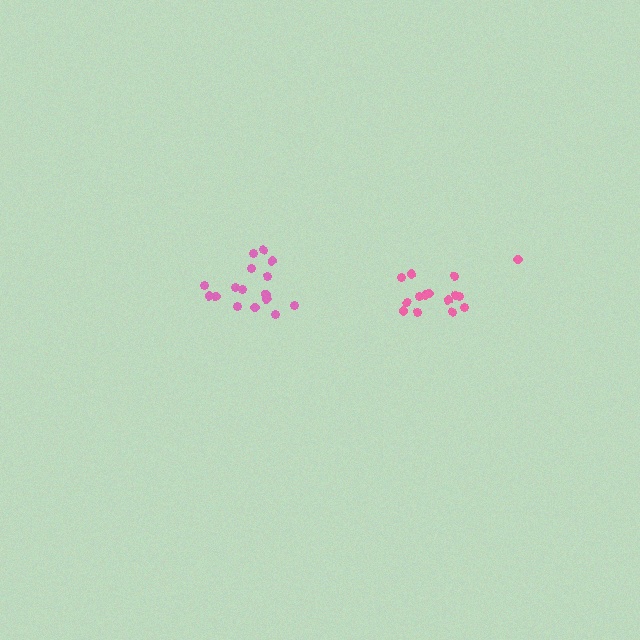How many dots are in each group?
Group 1: 16 dots, Group 2: 16 dots (32 total).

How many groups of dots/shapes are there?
There are 2 groups.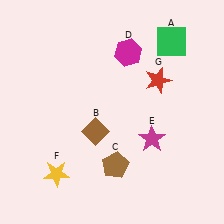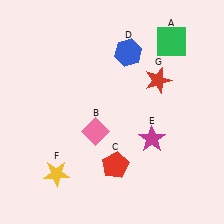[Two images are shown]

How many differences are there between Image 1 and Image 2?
There are 3 differences between the two images.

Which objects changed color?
B changed from brown to pink. C changed from brown to red. D changed from magenta to blue.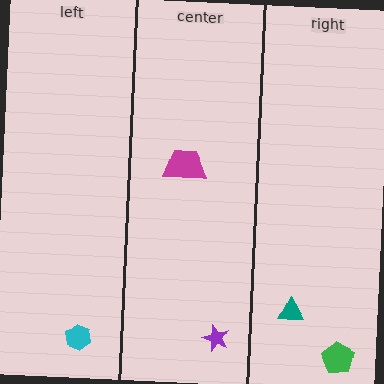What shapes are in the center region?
The purple star, the magenta trapezoid.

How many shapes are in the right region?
2.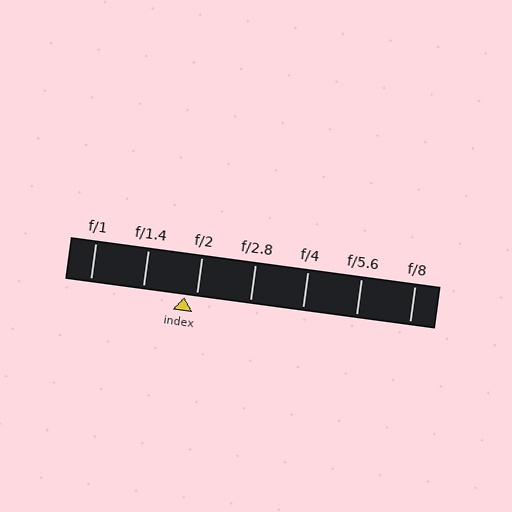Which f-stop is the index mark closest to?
The index mark is closest to f/2.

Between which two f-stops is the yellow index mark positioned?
The index mark is between f/1.4 and f/2.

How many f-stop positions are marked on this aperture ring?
There are 7 f-stop positions marked.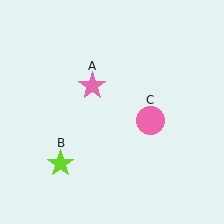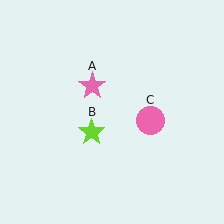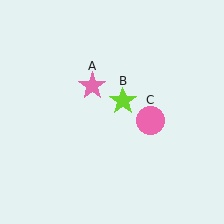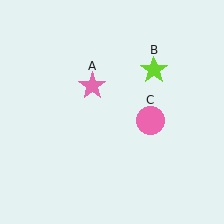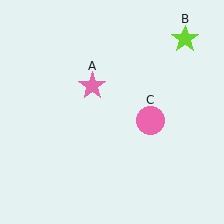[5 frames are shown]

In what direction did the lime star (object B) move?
The lime star (object B) moved up and to the right.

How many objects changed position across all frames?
1 object changed position: lime star (object B).